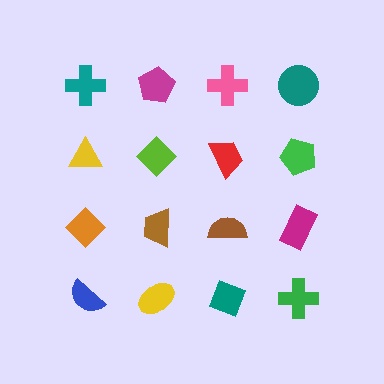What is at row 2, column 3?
A red trapezoid.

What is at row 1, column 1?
A teal cross.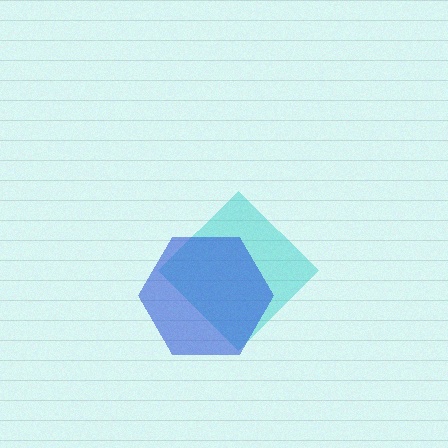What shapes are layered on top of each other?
The layered shapes are: a cyan diamond, a blue hexagon.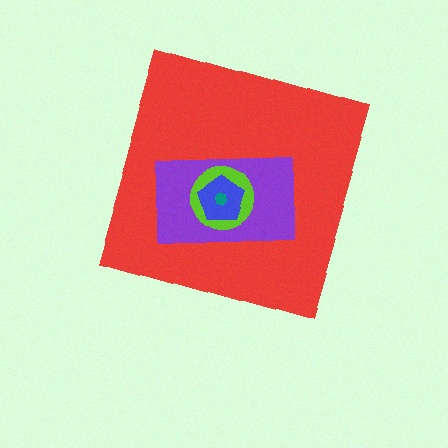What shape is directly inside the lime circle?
The blue pentagon.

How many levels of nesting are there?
5.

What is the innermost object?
The teal hexagon.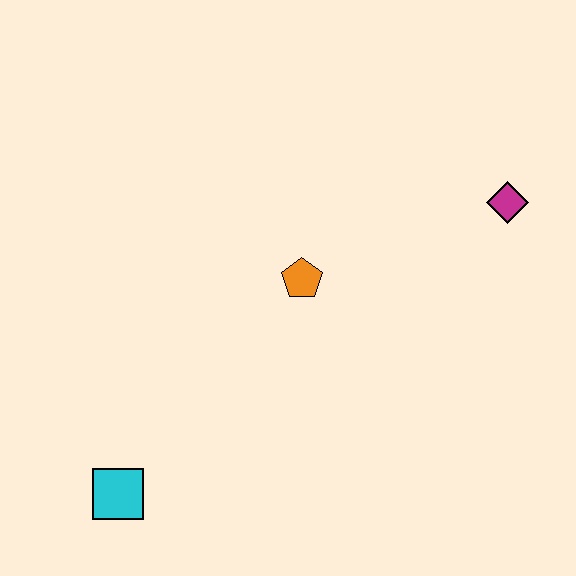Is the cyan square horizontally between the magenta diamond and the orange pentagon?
No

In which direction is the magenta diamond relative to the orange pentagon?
The magenta diamond is to the right of the orange pentagon.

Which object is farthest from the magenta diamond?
The cyan square is farthest from the magenta diamond.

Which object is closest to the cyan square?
The orange pentagon is closest to the cyan square.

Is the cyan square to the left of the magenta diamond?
Yes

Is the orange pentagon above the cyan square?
Yes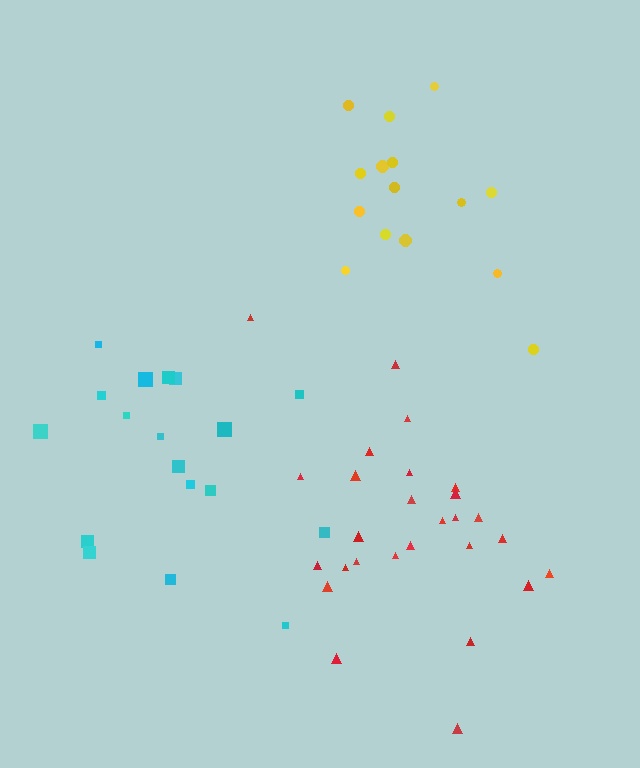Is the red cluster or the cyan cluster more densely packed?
Red.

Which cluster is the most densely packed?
Red.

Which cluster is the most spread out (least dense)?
Cyan.